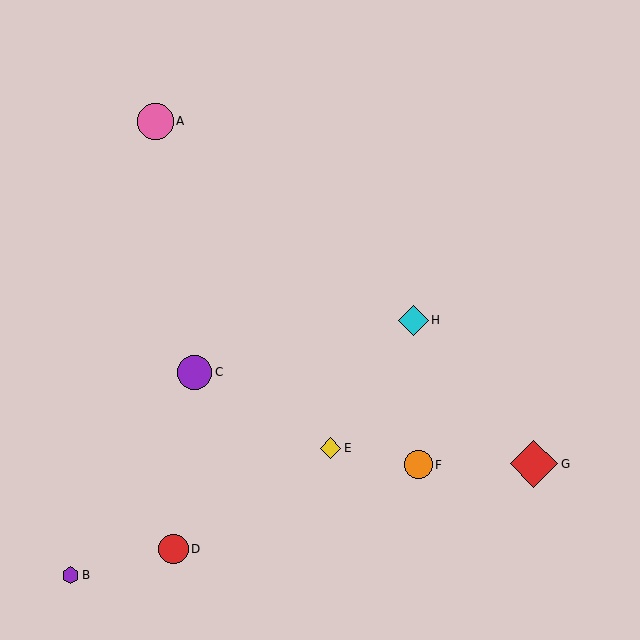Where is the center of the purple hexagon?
The center of the purple hexagon is at (71, 575).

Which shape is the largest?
The red diamond (labeled G) is the largest.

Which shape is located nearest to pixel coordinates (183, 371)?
The purple circle (labeled C) at (195, 372) is nearest to that location.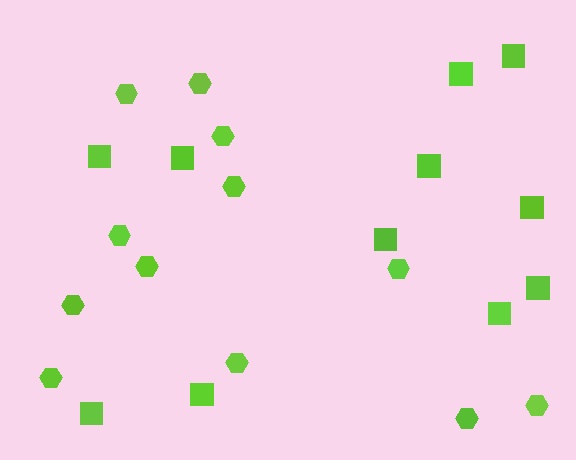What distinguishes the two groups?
There are 2 groups: one group of squares (11) and one group of hexagons (12).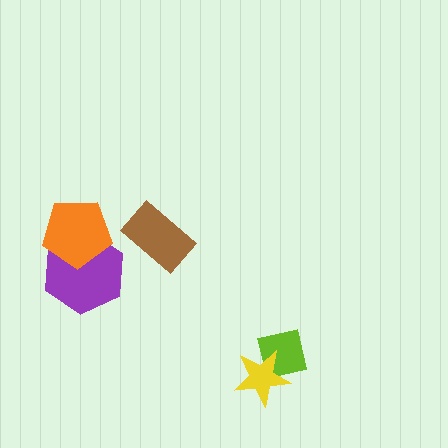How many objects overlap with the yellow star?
1 object overlaps with the yellow star.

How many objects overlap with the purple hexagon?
1 object overlaps with the purple hexagon.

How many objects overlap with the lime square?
1 object overlaps with the lime square.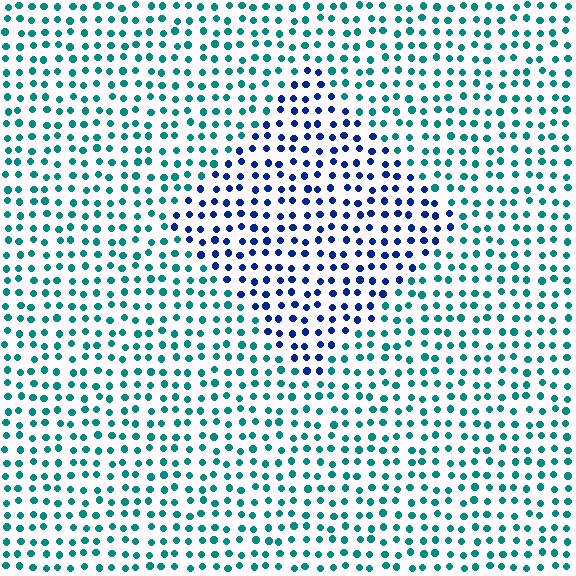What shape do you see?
I see a diamond.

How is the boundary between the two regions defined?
The boundary is defined purely by a slight shift in hue (about 49 degrees). Spacing, size, and orientation are identical on both sides.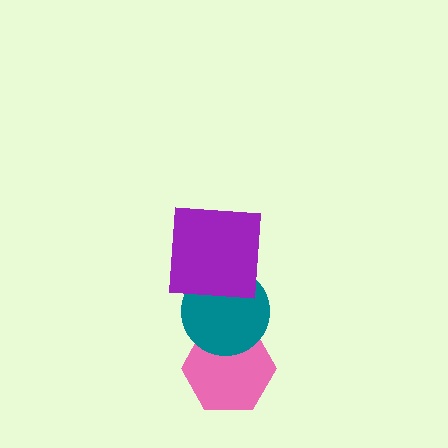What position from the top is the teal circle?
The teal circle is 2nd from the top.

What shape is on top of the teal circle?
The purple square is on top of the teal circle.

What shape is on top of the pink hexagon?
The teal circle is on top of the pink hexagon.